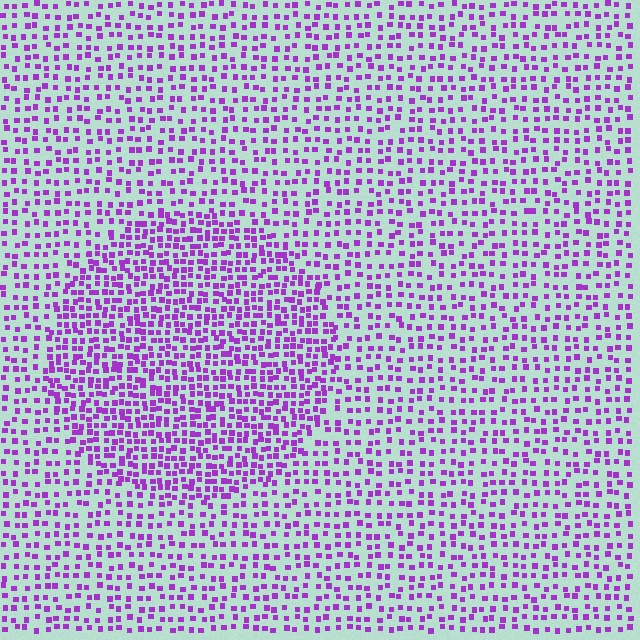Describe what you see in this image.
The image contains small purple elements arranged at two different densities. A circle-shaped region is visible where the elements are more densely packed than the surrounding area.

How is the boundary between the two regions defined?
The boundary is defined by a change in element density (approximately 1.8x ratio). All elements are the same color, size, and shape.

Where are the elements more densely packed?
The elements are more densely packed inside the circle boundary.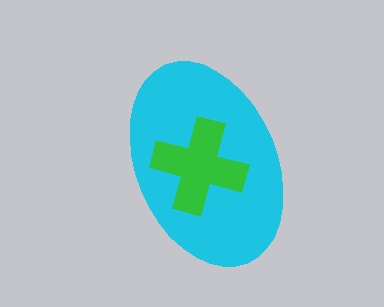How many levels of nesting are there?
2.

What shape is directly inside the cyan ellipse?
The green cross.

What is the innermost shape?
The green cross.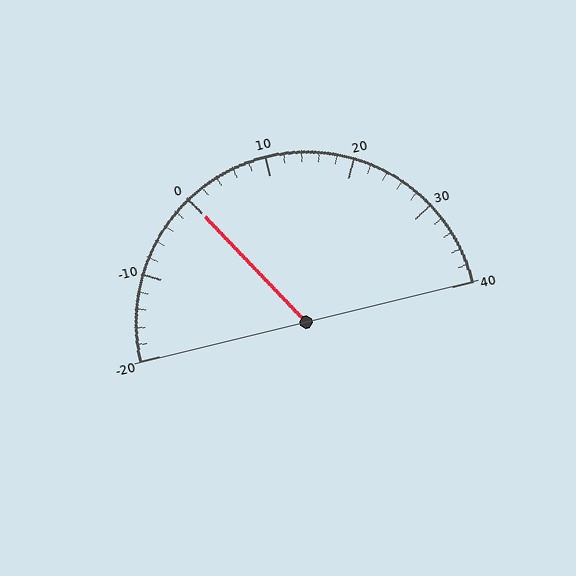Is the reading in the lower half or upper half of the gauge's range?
The reading is in the lower half of the range (-20 to 40).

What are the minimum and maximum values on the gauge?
The gauge ranges from -20 to 40.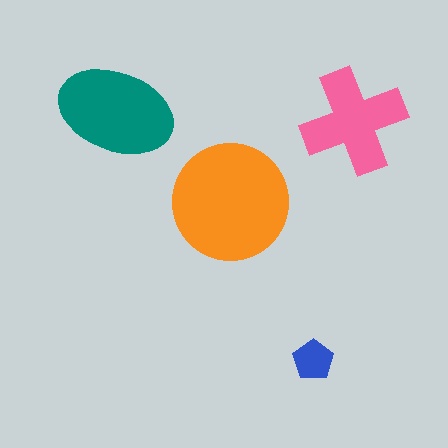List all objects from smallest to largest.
The blue pentagon, the pink cross, the teal ellipse, the orange circle.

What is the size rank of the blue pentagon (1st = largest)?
4th.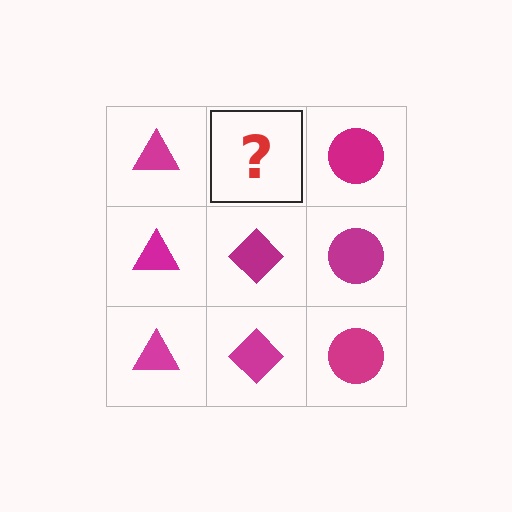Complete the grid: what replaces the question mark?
The question mark should be replaced with a magenta diamond.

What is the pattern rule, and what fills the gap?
The rule is that each column has a consistent shape. The gap should be filled with a magenta diamond.